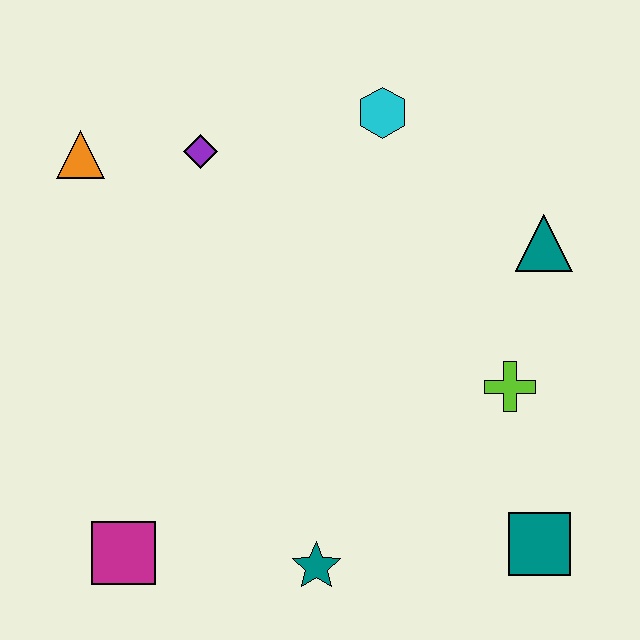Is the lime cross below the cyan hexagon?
Yes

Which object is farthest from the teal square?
The orange triangle is farthest from the teal square.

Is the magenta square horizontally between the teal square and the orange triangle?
Yes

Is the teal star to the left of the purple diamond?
No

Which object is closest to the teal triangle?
The lime cross is closest to the teal triangle.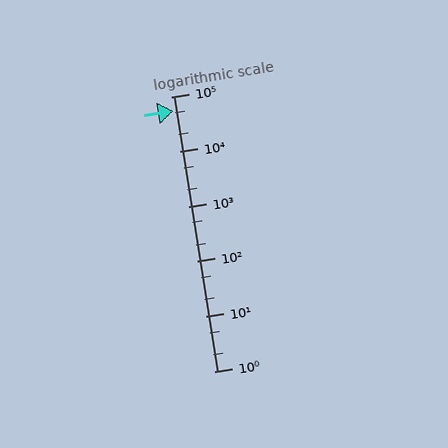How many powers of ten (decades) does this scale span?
The scale spans 5 decades, from 1 to 100000.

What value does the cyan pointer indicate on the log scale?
The pointer indicates approximately 56000.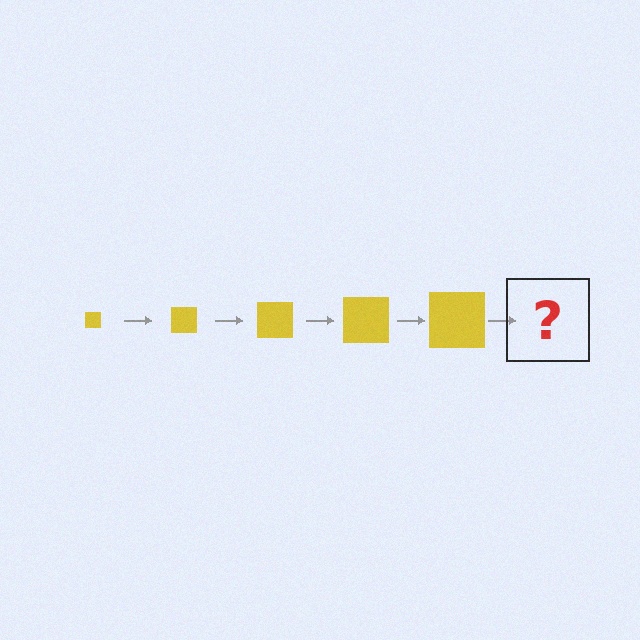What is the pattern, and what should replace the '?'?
The pattern is that the square gets progressively larger each step. The '?' should be a yellow square, larger than the previous one.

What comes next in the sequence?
The next element should be a yellow square, larger than the previous one.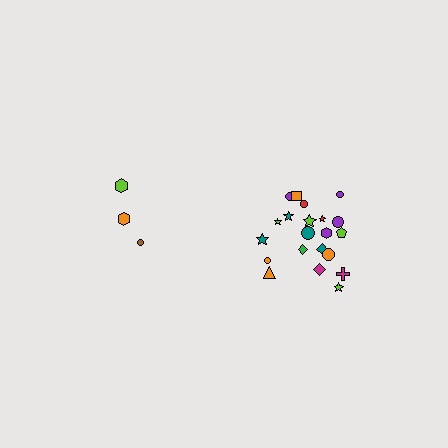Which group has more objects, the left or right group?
The right group.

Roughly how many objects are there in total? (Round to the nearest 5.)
Roughly 25 objects in total.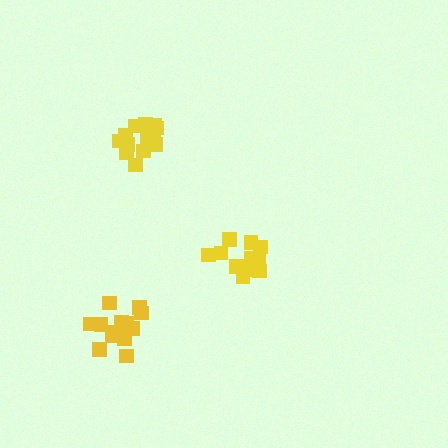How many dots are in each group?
Group 1: 16 dots, Group 2: 13 dots, Group 3: 14 dots (43 total).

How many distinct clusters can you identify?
There are 3 distinct clusters.